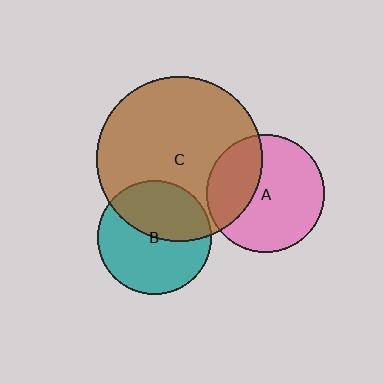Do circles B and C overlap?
Yes.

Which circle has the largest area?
Circle C (brown).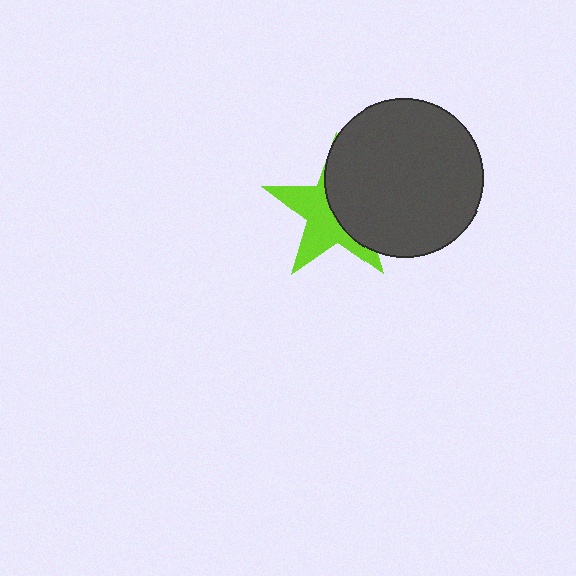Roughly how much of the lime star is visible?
About half of it is visible (roughly 50%).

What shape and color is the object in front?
The object in front is a dark gray circle.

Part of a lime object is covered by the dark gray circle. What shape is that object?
It is a star.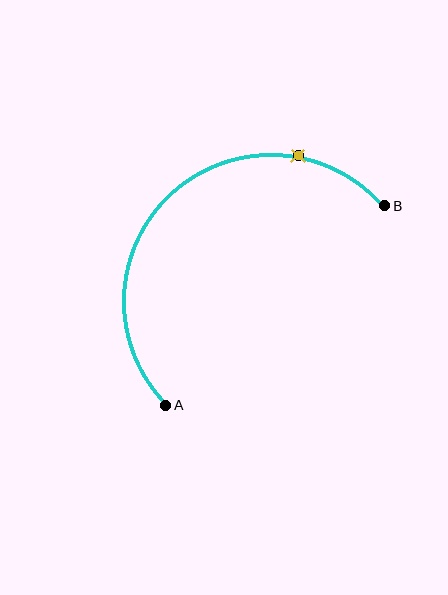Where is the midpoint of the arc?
The arc midpoint is the point on the curve farthest from the straight line joining A and B. It sits above and to the left of that line.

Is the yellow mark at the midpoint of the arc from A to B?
No. The yellow mark lies on the arc but is closer to endpoint B. The arc midpoint would be at the point on the curve equidistant along the arc from both A and B.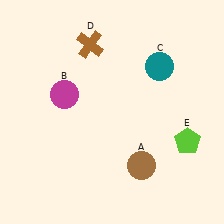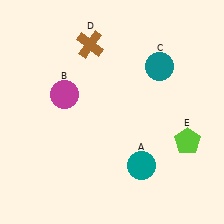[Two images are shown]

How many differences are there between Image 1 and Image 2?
There is 1 difference between the two images.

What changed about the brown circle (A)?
In Image 1, A is brown. In Image 2, it changed to teal.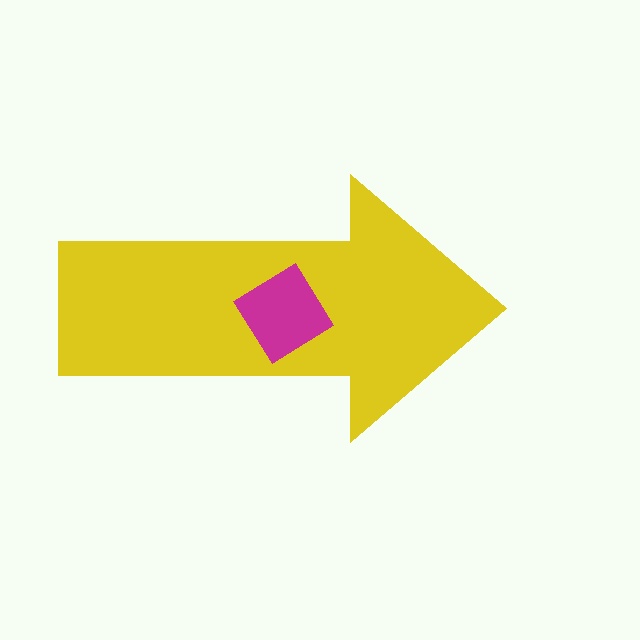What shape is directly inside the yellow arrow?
The magenta diamond.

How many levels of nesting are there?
2.